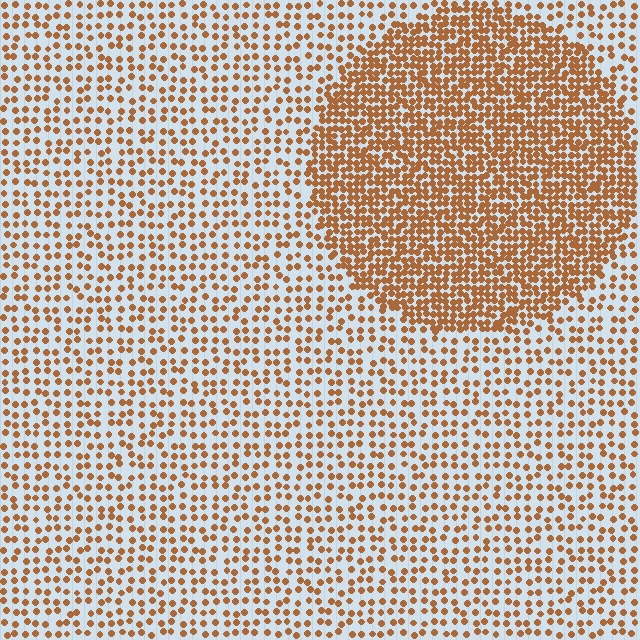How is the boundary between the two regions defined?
The boundary is defined by a change in element density (approximately 2.3x ratio). All elements are the same color, size, and shape.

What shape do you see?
I see a circle.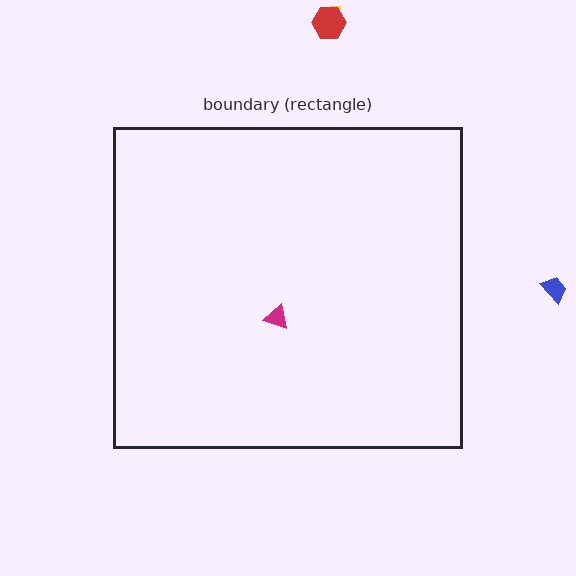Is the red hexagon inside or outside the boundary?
Outside.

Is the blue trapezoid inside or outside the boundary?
Outside.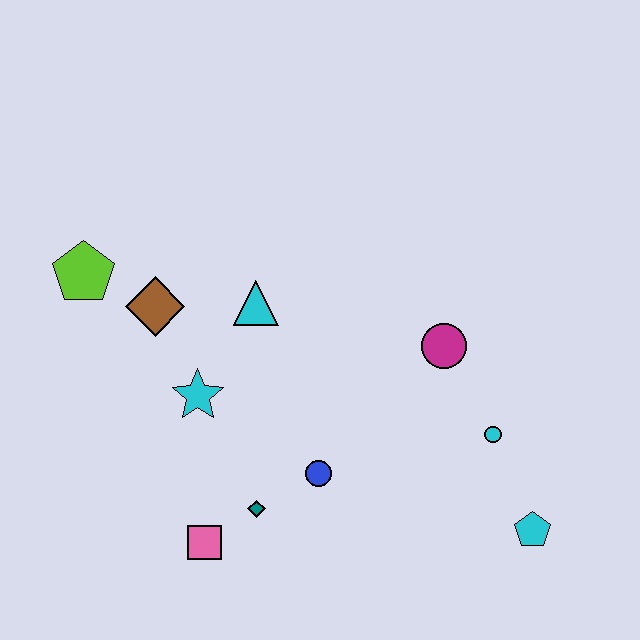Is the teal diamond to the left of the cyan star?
No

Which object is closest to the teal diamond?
The pink square is closest to the teal diamond.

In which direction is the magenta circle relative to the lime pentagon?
The magenta circle is to the right of the lime pentagon.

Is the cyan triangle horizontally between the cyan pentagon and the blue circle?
No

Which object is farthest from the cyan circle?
The lime pentagon is farthest from the cyan circle.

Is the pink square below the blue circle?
Yes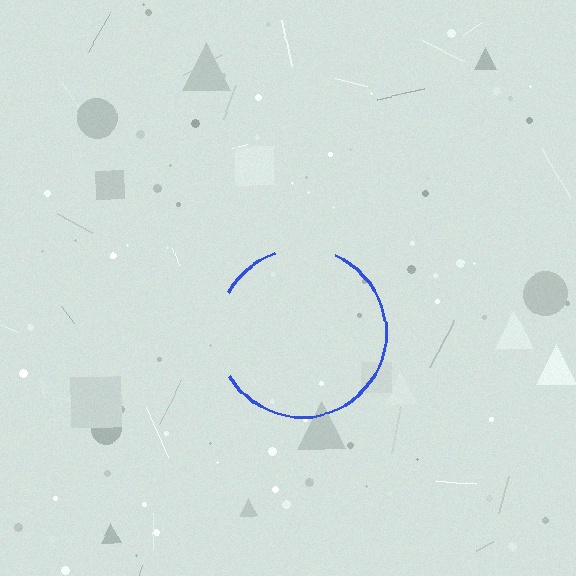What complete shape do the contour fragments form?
The contour fragments form a circle.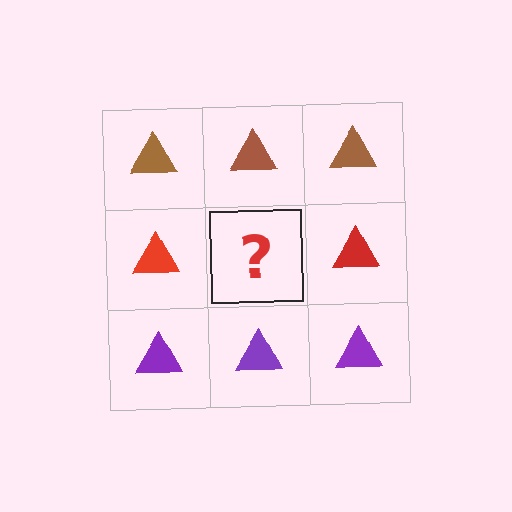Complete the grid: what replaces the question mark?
The question mark should be replaced with a red triangle.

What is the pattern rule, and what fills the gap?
The rule is that each row has a consistent color. The gap should be filled with a red triangle.